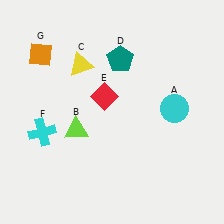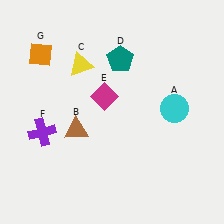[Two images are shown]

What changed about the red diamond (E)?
In Image 1, E is red. In Image 2, it changed to magenta.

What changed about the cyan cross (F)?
In Image 1, F is cyan. In Image 2, it changed to purple.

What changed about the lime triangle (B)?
In Image 1, B is lime. In Image 2, it changed to brown.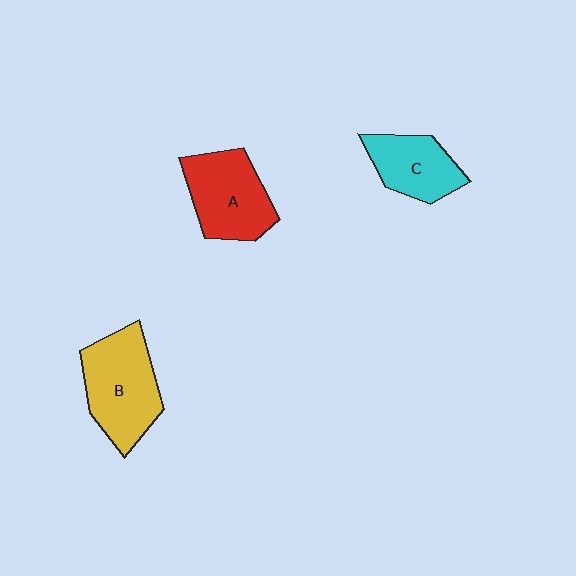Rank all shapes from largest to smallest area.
From largest to smallest: B (yellow), A (red), C (cyan).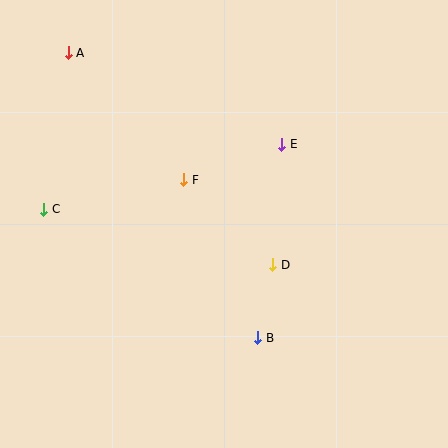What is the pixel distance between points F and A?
The distance between F and A is 172 pixels.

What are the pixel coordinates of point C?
Point C is at (44, 209).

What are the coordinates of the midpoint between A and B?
The midpoint between A and B is at (163, 195).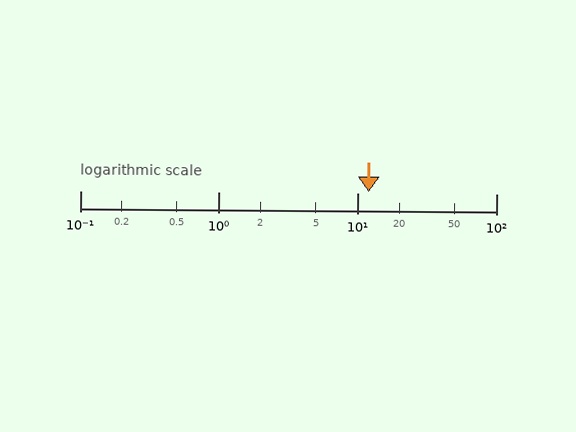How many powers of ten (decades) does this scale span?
The scale spans 3 decades, from 0.1 to 100.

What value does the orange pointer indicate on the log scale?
The pointer indicates approximately 12.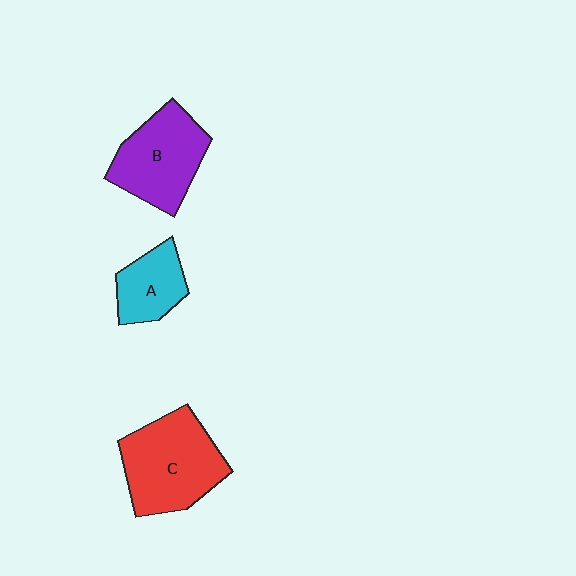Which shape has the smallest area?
Shape A (cyan).